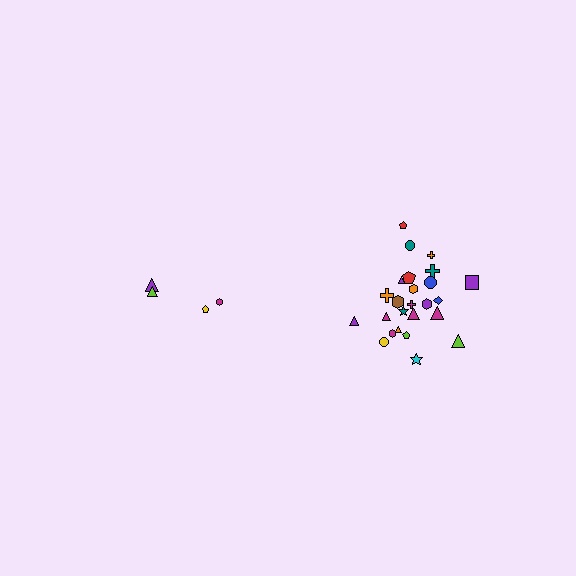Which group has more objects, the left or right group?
The right group.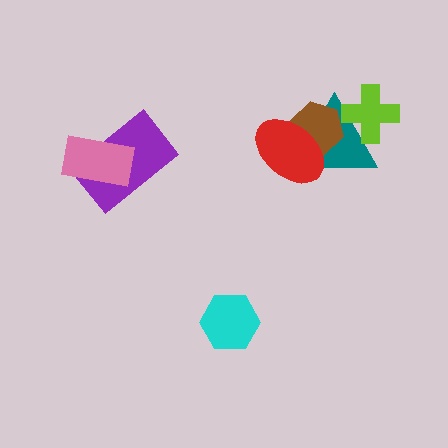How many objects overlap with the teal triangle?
3 objects overlap with the teal triangle.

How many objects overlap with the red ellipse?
2 objects overlap with the red ellipse.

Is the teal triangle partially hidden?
Yes, it is partially covered by another shape.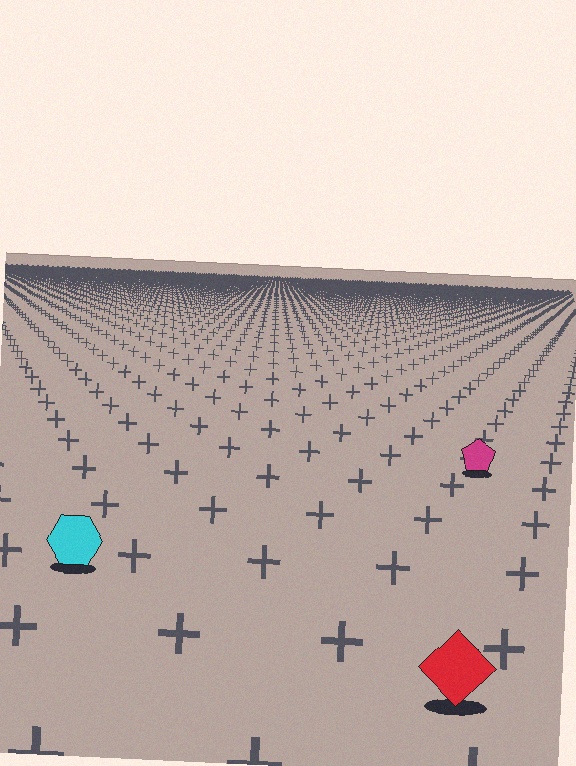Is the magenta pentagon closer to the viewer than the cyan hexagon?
No. The cyan hexagon is closer — you can tell from the texture gradient: the ground texture is coarser near it.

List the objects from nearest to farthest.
From nearest to farthest: the red diamond, the cyan hexagon, the magenta pentagon.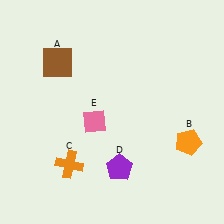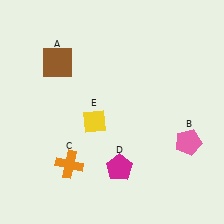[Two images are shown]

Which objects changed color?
B changed from orange to pink. D changed from purple to magenta. E changed from pink to yellow.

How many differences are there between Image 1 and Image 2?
There are 3 differences between the two images.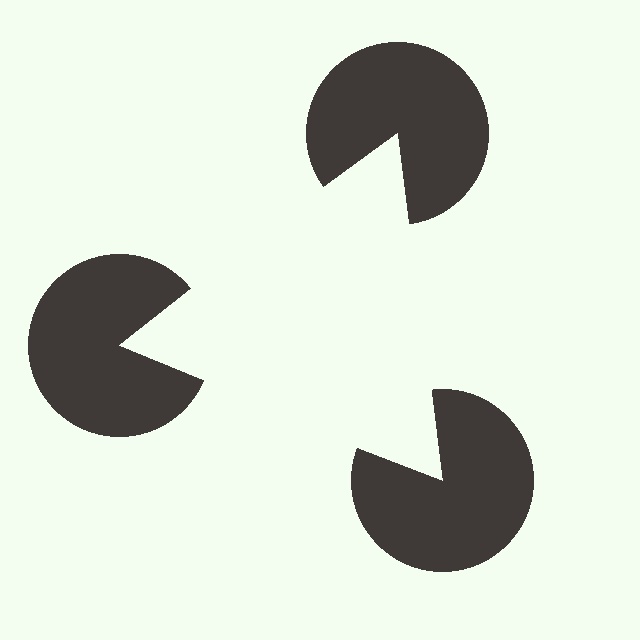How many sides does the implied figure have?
3 sides.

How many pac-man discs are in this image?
There are 3 — one at each vertex of the illusory triangle.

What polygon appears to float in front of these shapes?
An illusory triangle — its edges are inferred from the aligned wedge cuts in the pac-man discs, not physically drawn.